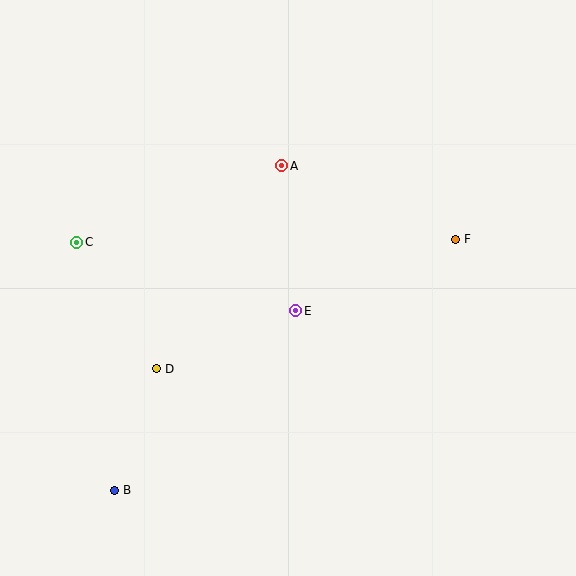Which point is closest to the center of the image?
Point E at (296, 311) is closest to the center.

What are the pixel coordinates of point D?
Point D is at (157, 369).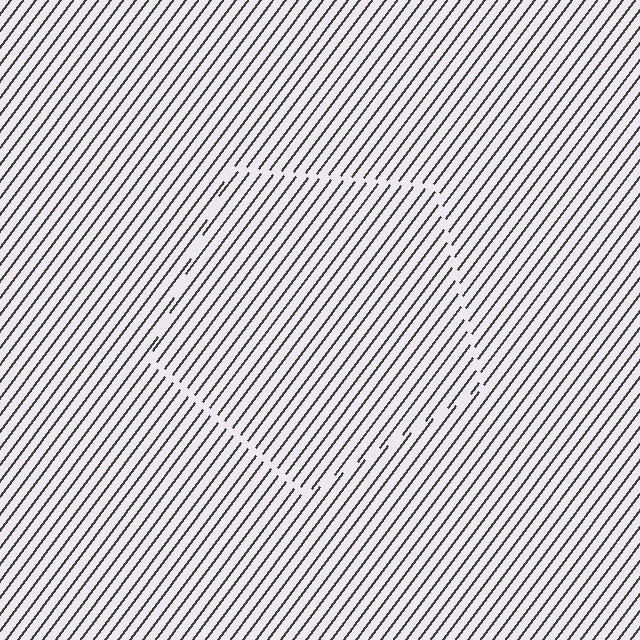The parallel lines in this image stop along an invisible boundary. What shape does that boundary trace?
An illusory pentagon. The interior of the shape contains the same grating, shifted by half a period — the contour is defined by the phase discontinuity where line-ends from the inner and outer gratings abut.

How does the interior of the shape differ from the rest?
The interior of the shape contains the same grating, shifted by half a period — the contour is defined by the phase discontinuity where line-ends from the inner and outer gratings abut.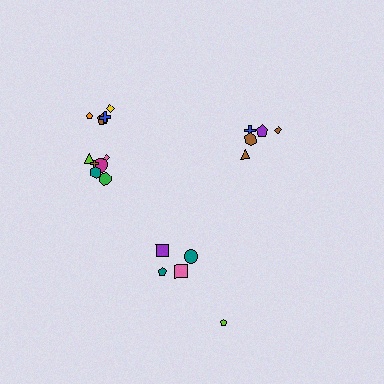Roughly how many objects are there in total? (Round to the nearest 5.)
Roughly 20 objects in total.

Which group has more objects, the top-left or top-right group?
The top-left group.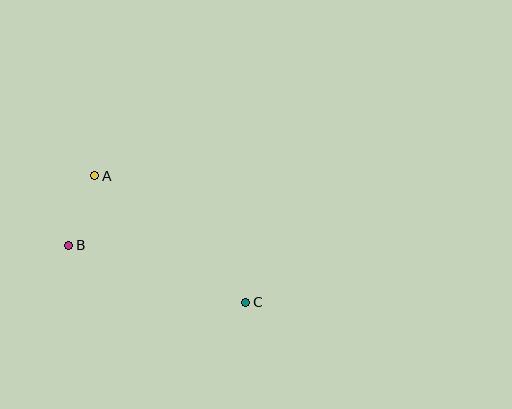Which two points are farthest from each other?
Points A and C are farthest from each other.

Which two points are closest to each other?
Points A and B are closest to each other.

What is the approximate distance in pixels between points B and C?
The distance between B and C is approximately 186 pixels.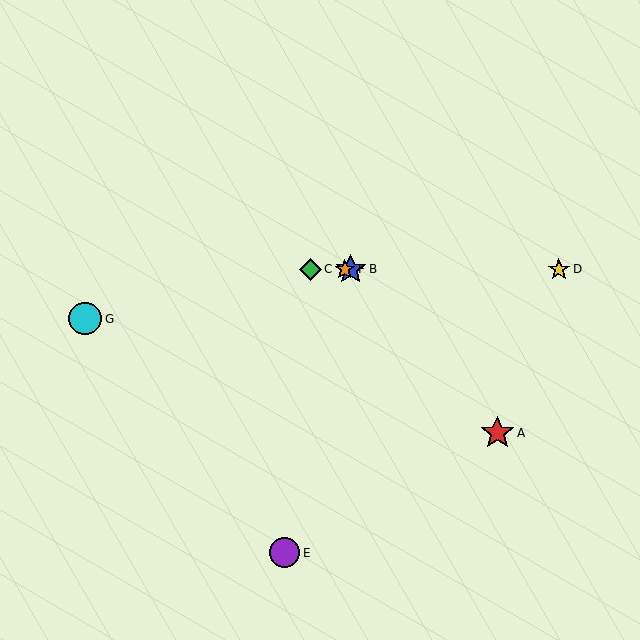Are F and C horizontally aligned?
Yes, both are at y≈270.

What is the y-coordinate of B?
Object B is at y≈270.